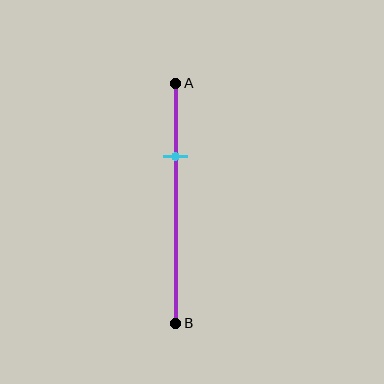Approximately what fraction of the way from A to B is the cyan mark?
The cyan mark is approximately 30% of the way from A to B.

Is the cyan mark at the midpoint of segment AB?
No, the mark is at about 30% from A, not at the 50% midpoint.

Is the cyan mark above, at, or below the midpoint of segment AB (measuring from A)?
The cyan mark is above the midpoint of segment AB.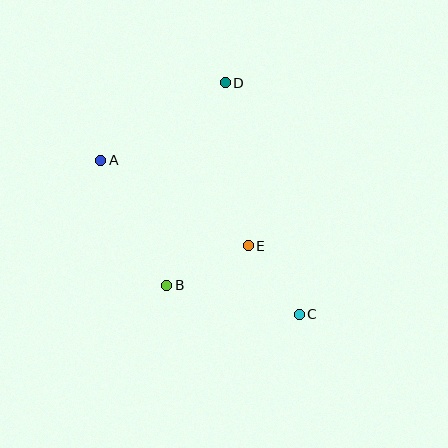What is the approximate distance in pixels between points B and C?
The distance between B and C is approximately 135 pixels.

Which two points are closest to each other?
Points C and E are closest to each other.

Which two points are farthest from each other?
Points A and C are farthest from each other.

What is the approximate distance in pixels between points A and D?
The distance between A and D is approximately 147 pixels.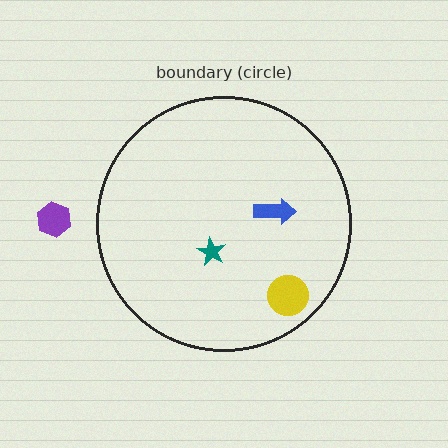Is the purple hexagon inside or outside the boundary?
Outside.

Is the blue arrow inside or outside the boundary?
Inside.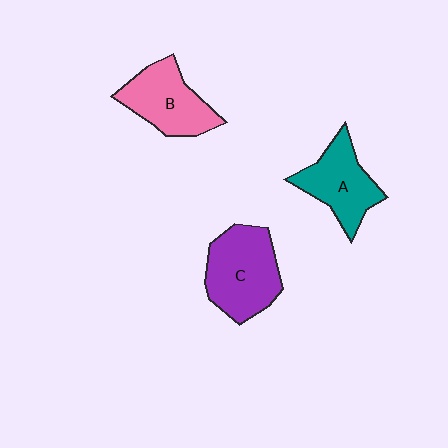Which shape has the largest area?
Shape C (purple).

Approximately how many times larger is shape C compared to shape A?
Approximately 1.2 times.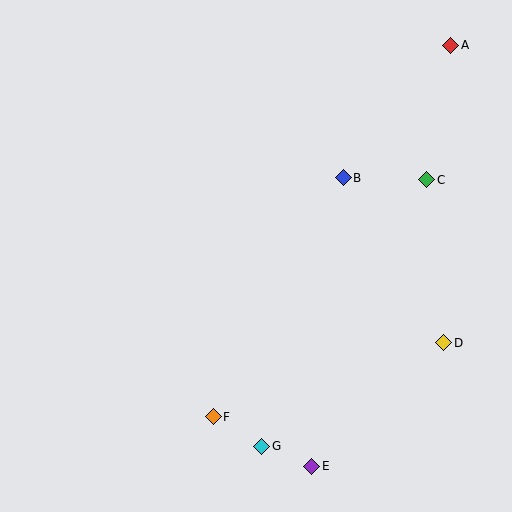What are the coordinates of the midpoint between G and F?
The midpoint between G and F is at (238, 432).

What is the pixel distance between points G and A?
The distance between G and A is 443 pixels.